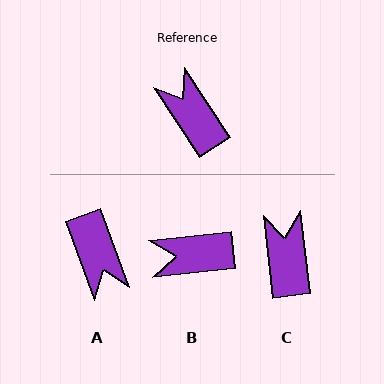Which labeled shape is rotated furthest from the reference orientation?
A, about 167 degrees away.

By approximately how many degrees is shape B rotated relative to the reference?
Approximately 63 degrees counter-clockwise.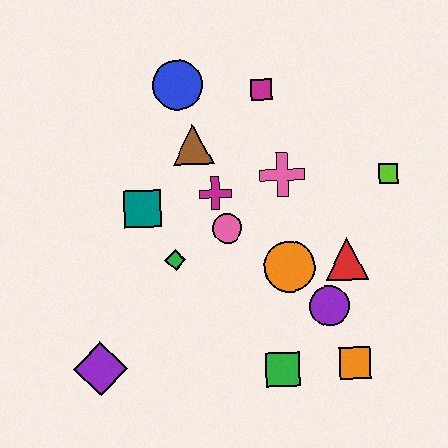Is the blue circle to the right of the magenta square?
No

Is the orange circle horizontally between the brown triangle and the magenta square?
No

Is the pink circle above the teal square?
No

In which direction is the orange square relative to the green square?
The orange square is to the right of the green square.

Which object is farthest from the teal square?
The orange square is farthest from the teal square.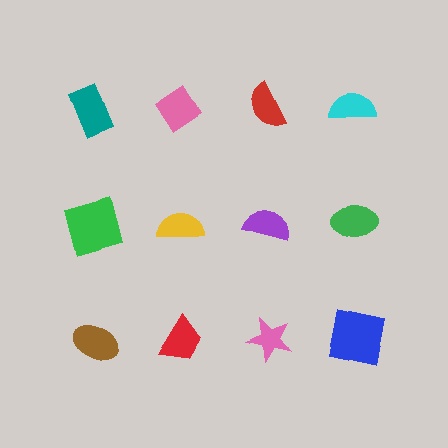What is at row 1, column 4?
A cyan semicircle.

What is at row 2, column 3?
A purple semicircle.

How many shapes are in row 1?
4 shapes.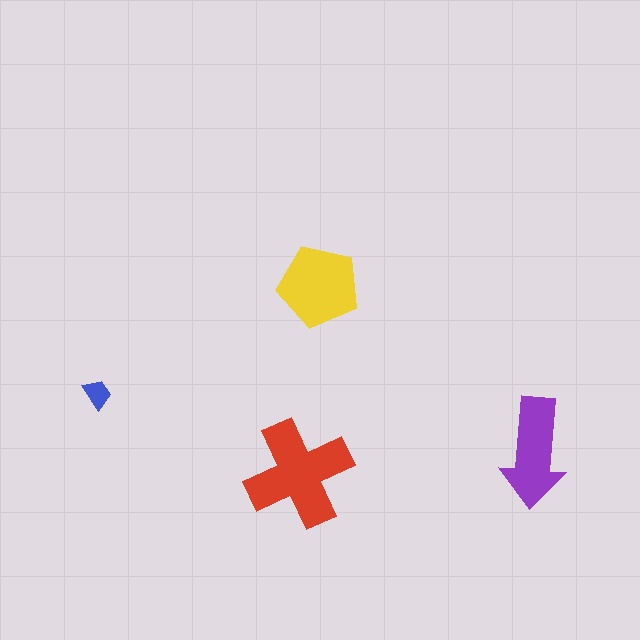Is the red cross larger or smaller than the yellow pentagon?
Larger.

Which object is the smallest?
The blue trapezoid.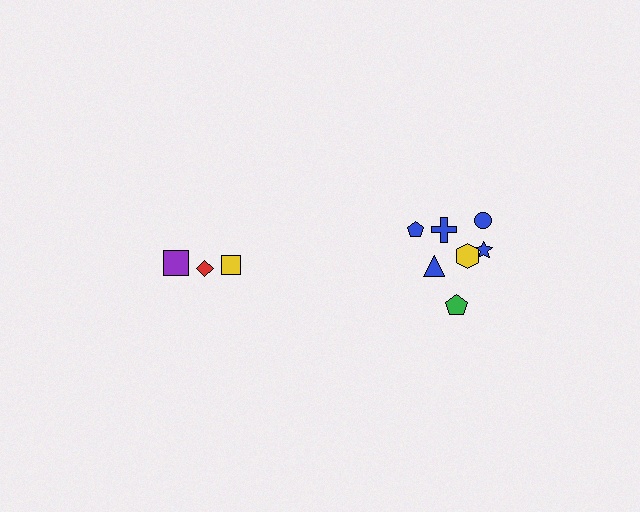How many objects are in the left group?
There are 3 objects.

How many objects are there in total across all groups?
There are 10 objects.